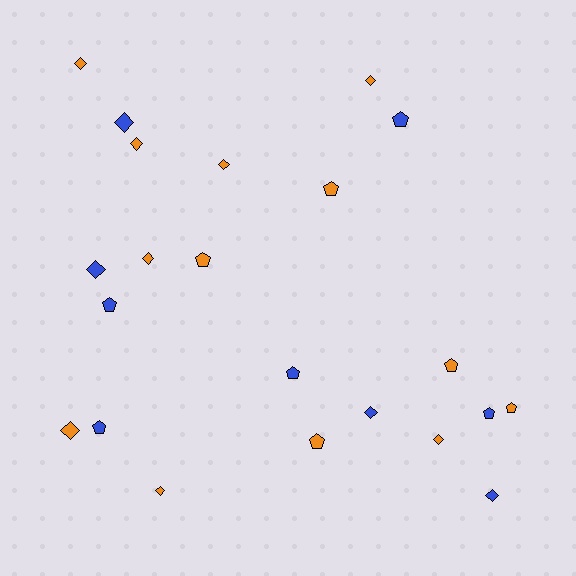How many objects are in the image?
There are 22 objects.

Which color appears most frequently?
Orange, with 13 objects.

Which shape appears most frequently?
Diamond, with 12 objects.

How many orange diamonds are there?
There are 8 orange diamonds.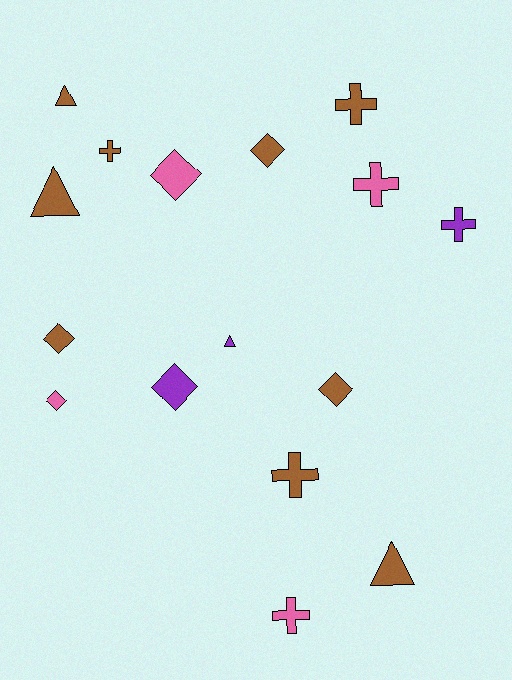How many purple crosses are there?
There is 1 purple cross.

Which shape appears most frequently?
Diamond, with 6 objects.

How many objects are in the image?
There are 16 objects.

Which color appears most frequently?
Brown, with 9 objects.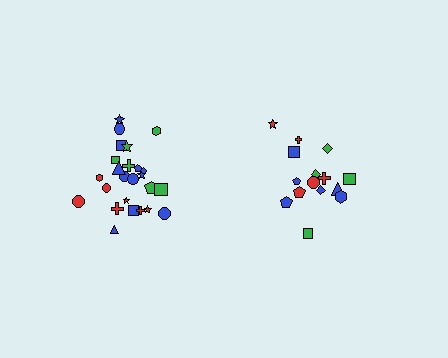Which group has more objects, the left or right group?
The left group.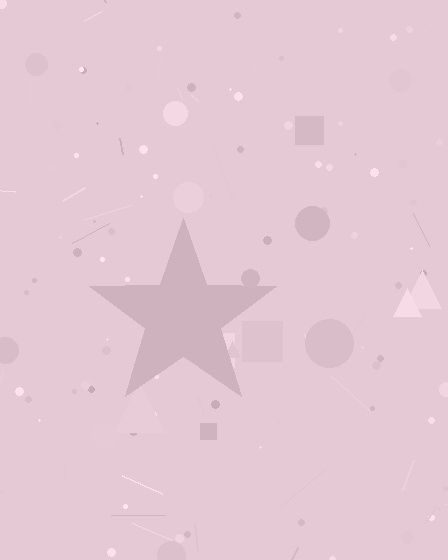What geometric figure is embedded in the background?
A star is embedded in the background.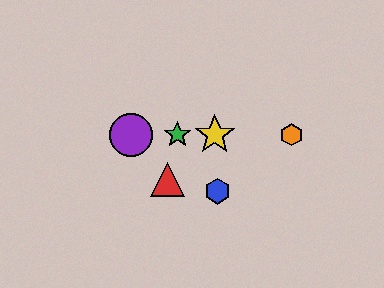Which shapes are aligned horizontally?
The green star, the yellow star, the purple circle, the orange hexagon are aligned horizontally.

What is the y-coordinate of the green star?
The green star is at y≈135.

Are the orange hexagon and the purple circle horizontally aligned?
Yes, both are at y≈135.